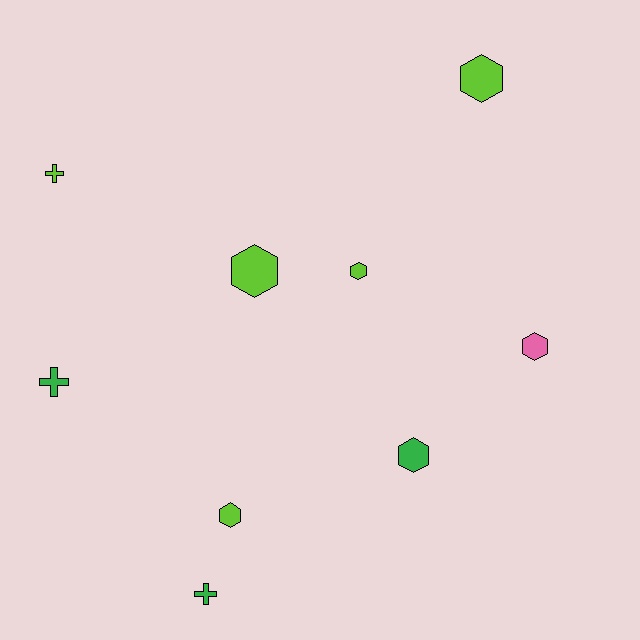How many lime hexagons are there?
There are 4 lime hexagons.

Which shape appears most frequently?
Hexagon, with 6 objects.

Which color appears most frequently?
Lime, with 5 objects.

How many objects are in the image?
There are 9 objects.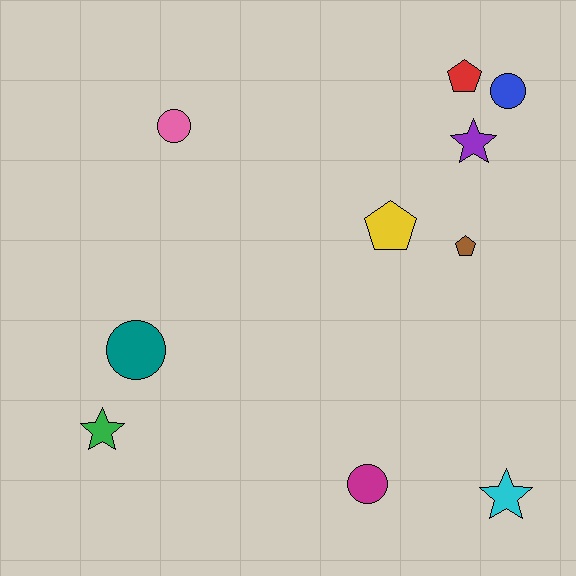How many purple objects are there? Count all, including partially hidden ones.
There is 1 purple object.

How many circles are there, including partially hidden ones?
There are 4 circles.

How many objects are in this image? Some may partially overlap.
There are 10 objects.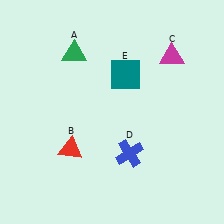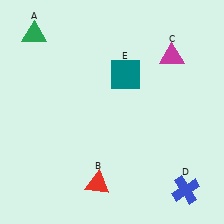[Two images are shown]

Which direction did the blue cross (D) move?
The blue cross (D) moved right.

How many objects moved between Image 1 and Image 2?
3 objects moved between the two images.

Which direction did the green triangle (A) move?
The green triangle (A) moved left.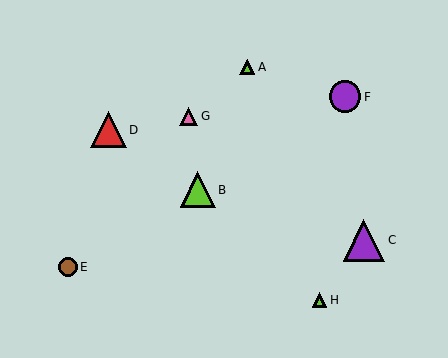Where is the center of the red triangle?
The center of the red triangle is at (108, 130).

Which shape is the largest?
The purple triangle (labeled C) is the largest.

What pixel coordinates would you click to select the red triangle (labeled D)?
Click at (108, 130) to select the red triangle D.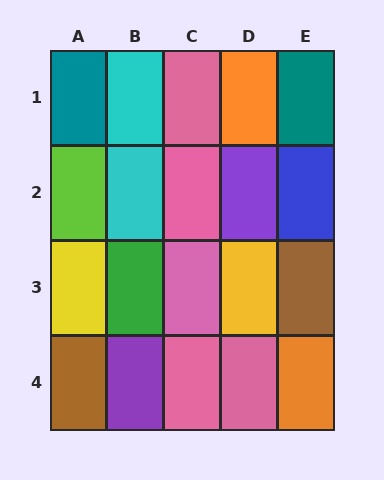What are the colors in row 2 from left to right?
Lime, cyan, pink, purple, blue.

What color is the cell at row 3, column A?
Yellow.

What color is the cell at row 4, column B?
Purple.